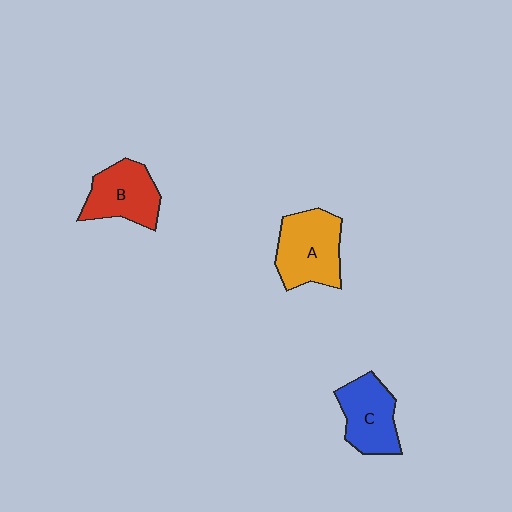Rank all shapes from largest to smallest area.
From largest to smallest: A (orange), B (red), C (blue).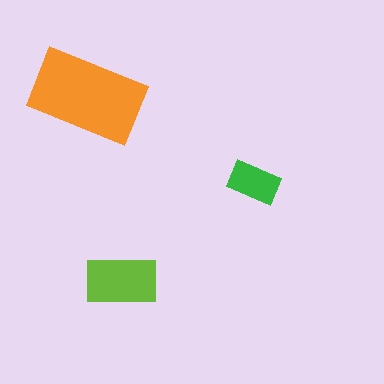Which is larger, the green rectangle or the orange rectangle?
The orange one.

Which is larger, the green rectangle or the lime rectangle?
The lime one.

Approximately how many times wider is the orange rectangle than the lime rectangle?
About 1.5 times wider.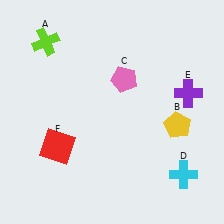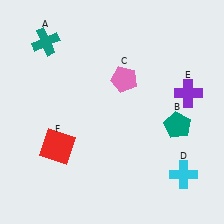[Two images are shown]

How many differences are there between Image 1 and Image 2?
There are 2 differences between the two images.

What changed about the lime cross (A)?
In Image 1, A is lime. In Image 2, it changed to teal.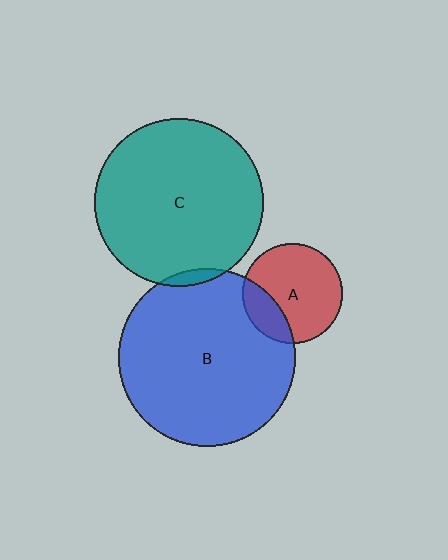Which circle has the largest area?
Circle B (blue).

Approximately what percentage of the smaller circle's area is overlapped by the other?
Approximately 25%.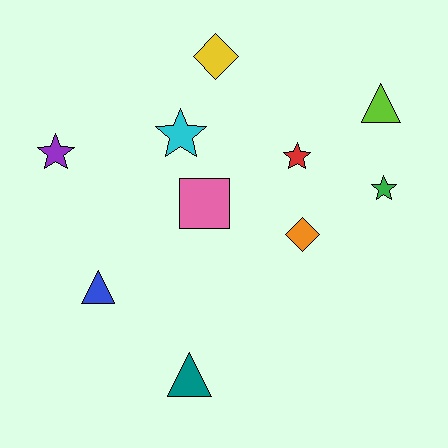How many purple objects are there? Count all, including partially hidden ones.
There is 1 purple object.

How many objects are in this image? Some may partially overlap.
There are 10 objects.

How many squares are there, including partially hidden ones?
There is 1 square.